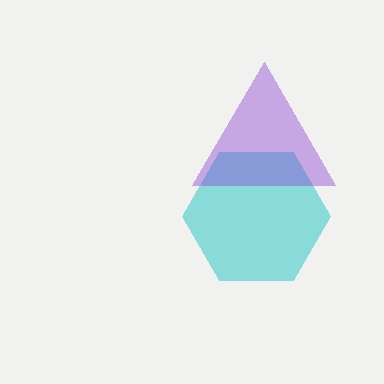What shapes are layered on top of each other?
The layered shapes are: a cyan hexagon, a purple triangle.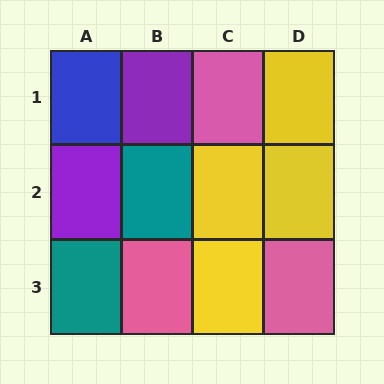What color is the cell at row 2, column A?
Purple.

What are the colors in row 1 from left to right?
Blue, purple, pink, yellow.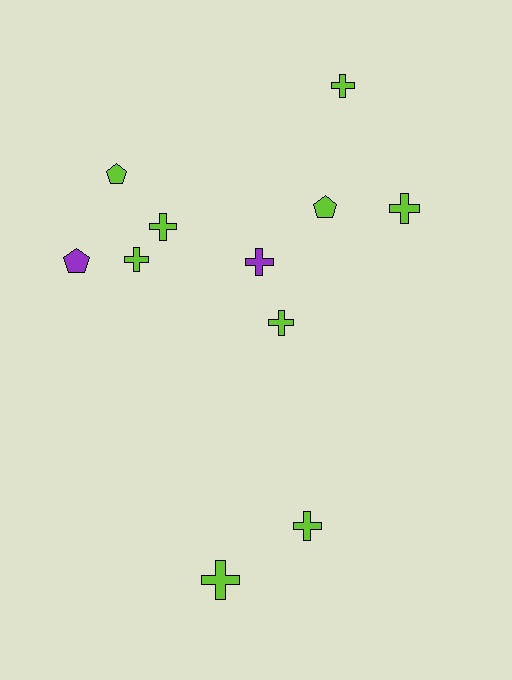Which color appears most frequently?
Lime, with 9 objects.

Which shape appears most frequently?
Cross, with 8 objects.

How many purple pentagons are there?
There is 1 purple pentagon.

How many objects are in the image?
There are 11 objects.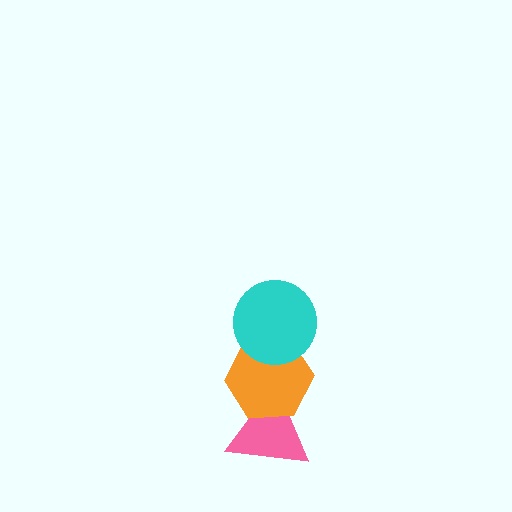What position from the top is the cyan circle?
The cyan circle is 1st from the top.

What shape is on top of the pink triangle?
The orange hexagon is on top of the pink triangle.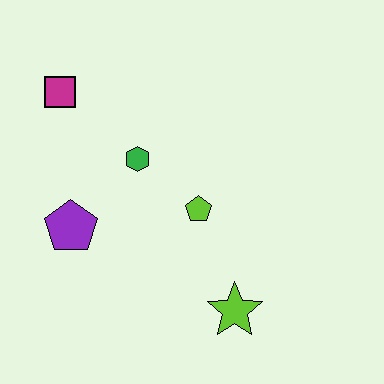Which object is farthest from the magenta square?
The lime star is farthest from the magenta square.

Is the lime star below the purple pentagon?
Yes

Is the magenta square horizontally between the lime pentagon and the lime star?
No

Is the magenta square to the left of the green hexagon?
Yes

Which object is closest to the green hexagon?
The lime pentagon is closest to the green hexagon.